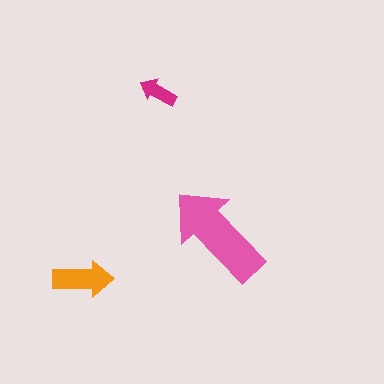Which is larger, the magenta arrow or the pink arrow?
The pink one.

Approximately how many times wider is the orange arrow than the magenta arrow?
About 1.5 times wider.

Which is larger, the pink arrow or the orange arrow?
The pink one.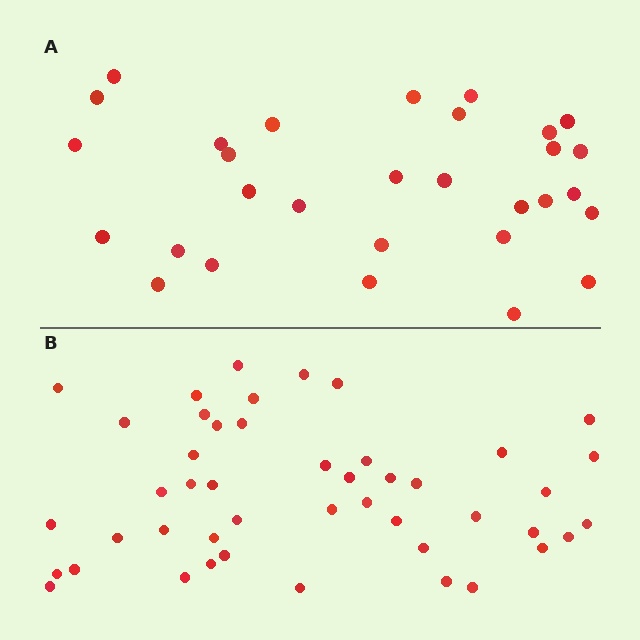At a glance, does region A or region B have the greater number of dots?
Region B (the bottom region) has more dots.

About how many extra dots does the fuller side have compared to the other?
Region B has approximately 15 more dots than region A.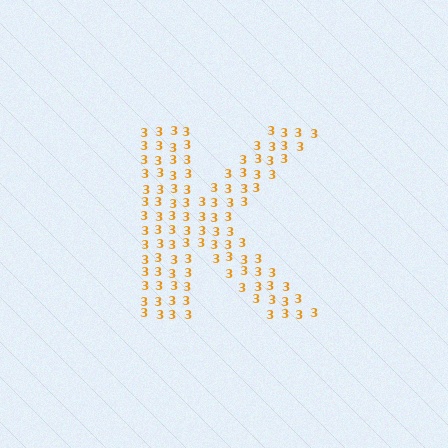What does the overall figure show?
The overall figure shows the letter K.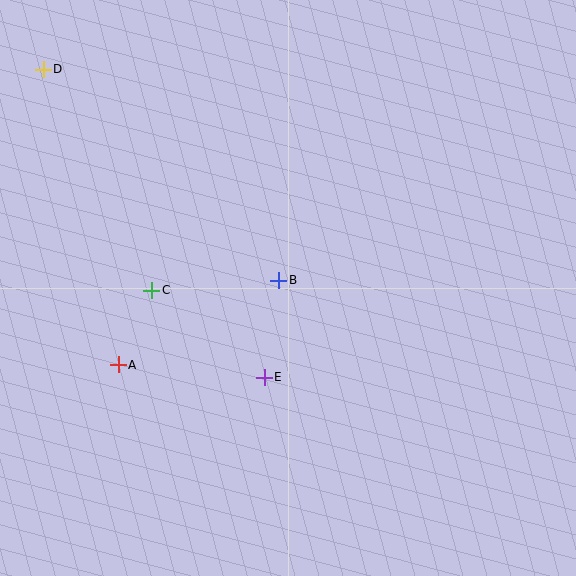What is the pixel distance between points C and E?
The distance between C and E is 142 pixels.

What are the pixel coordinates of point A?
Point A is at (118, 365).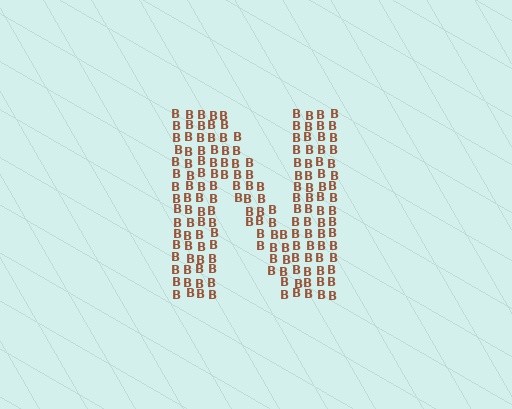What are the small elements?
The small elements are letter B's.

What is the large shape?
The large shape is the letter N.